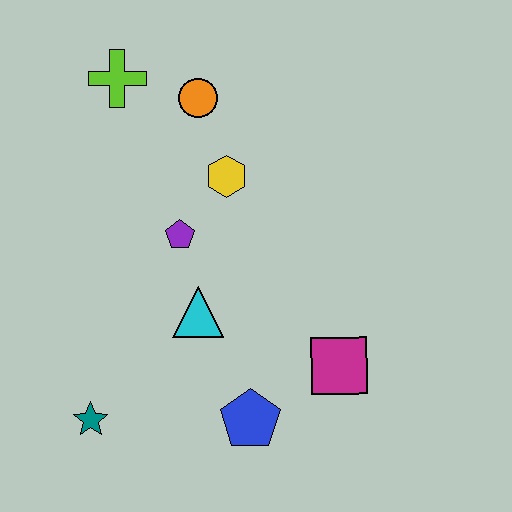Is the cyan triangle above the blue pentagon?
Yes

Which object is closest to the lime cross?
The orange circle is closest to the lime cross.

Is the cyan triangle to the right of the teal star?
Yes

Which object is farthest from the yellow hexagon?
The teal star is farthest from the yellow hexagon.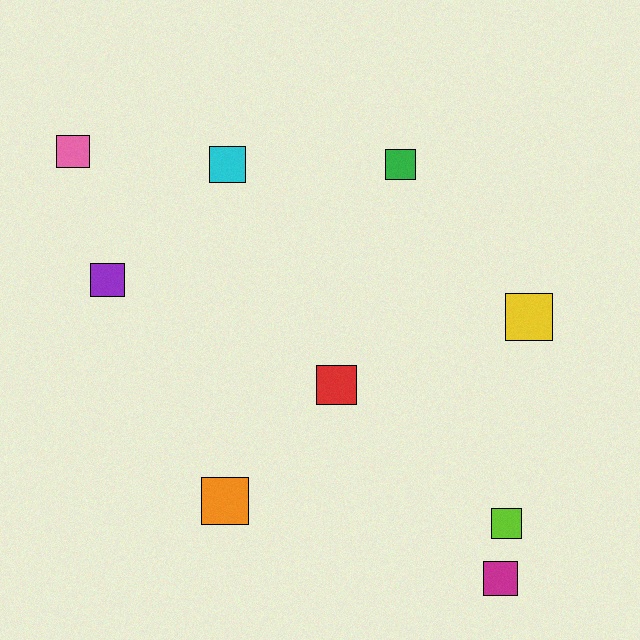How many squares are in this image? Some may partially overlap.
There are 9 squares.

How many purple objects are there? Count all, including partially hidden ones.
There is 1 purple object.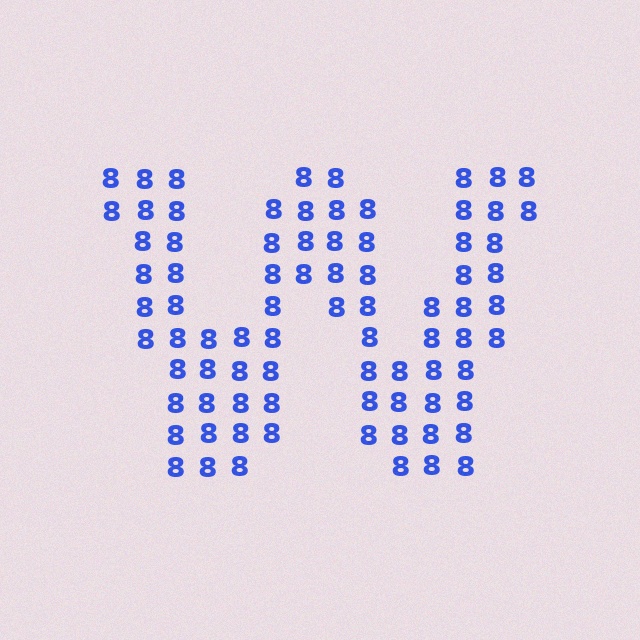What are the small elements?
The small elements are digit 8's.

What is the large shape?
The large shape is the letter W.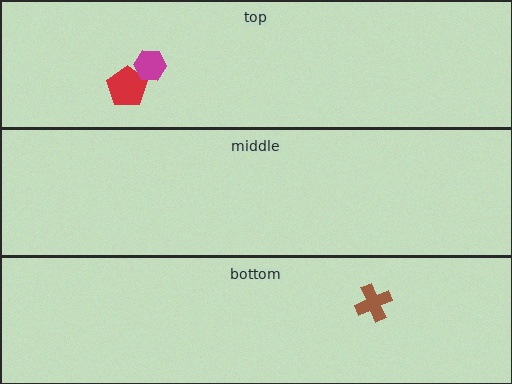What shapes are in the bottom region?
The brown cross.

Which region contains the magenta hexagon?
The top region.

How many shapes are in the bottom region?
1.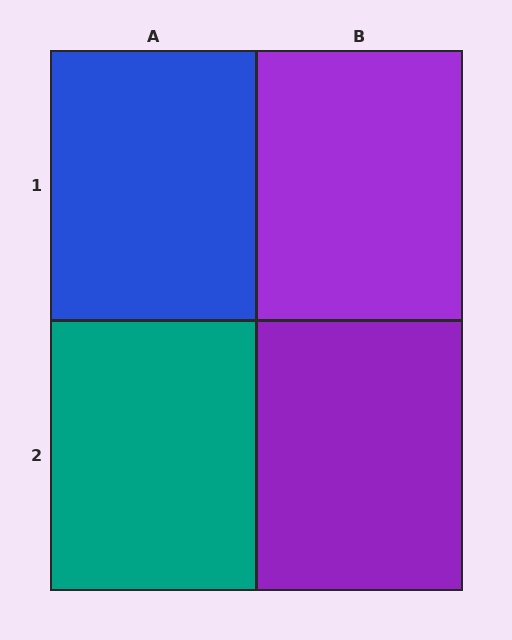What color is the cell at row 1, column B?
Purple.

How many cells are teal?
1 cell is teal.